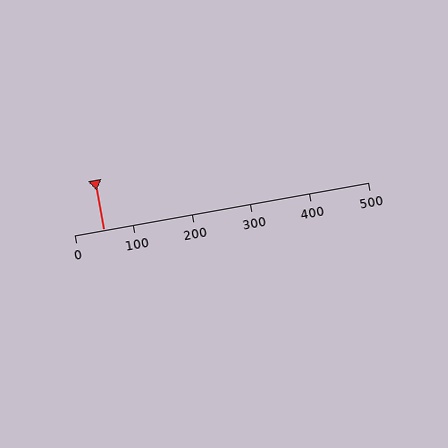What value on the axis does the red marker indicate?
The marker indicates approximately 50.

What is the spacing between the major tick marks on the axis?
The major ticks are spaced 100 apart.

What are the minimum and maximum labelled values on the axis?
The axis runs from 0 to 500.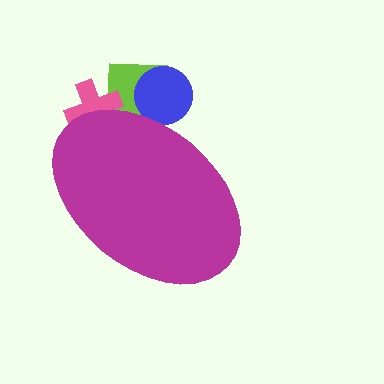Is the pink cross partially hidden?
Yes, the pink cross is partially hidden behind the magenta ellipse.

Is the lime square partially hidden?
Yes, the lime square is partially hidden behind the magenta ellipse.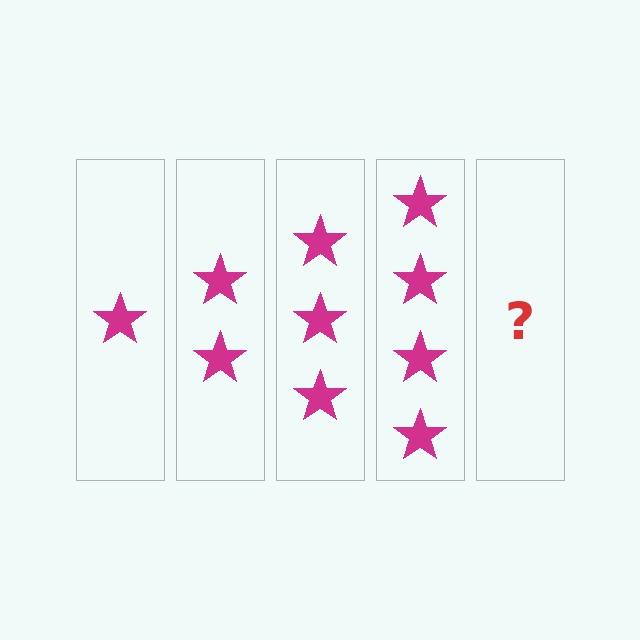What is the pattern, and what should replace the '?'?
The pattern is that each step adds one more star. The '?' should be 5 stars.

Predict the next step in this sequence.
The next step is 5 stars.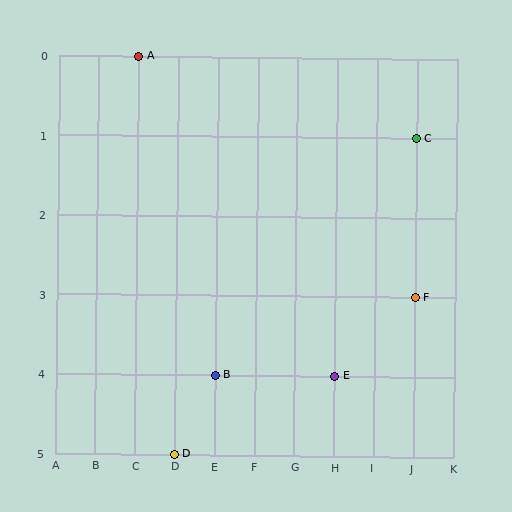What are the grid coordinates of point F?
Point F is at grid coordinates (J, 3).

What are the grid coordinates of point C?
Point C is at grid coordinates (J, 1).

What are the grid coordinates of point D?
Point D is at grid coordinates (D, 5).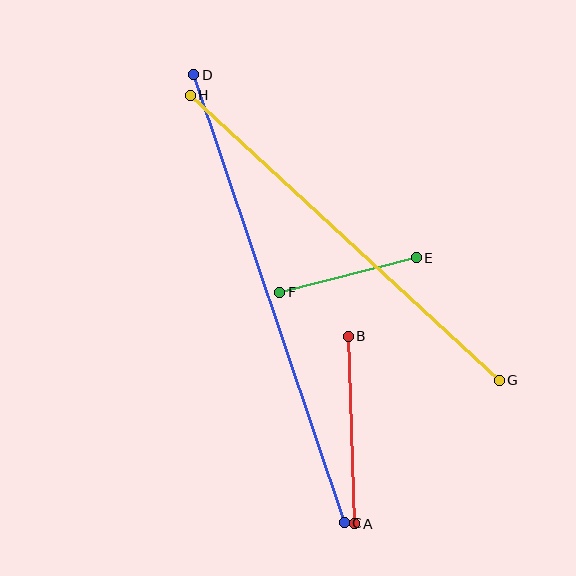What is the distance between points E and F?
The distance is approximately 141 pixels.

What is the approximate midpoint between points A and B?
The midpoint is at approximately (351, 430) pixels.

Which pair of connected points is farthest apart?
Points C and D are farthest apart.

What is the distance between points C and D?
The distance is approximately 472 pixels.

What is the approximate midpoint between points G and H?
The midpoint is at approximately (345, 238) pixels.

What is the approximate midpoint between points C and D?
The midpoint is at approximately (269, 299) pixels.